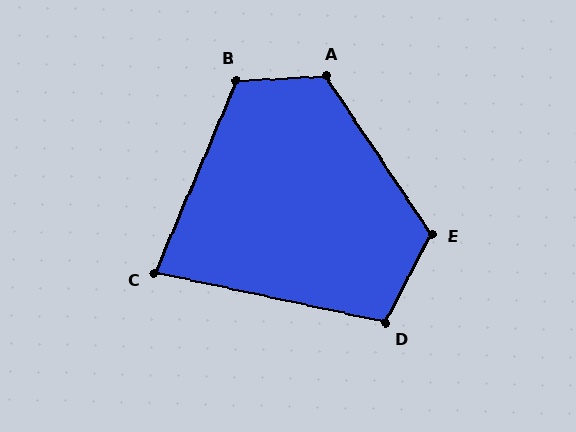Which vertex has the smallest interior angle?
C, at approximately 79 degrees.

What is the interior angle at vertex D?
Approximately 105 degrees (obtuse).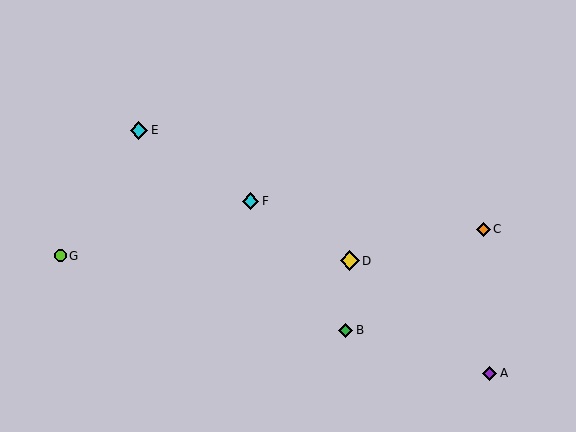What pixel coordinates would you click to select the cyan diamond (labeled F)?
Click at (250, 201) to select the cyan diamond F.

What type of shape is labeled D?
Shape D is a yellow diamond.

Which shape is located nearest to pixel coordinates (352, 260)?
The yellow diamond (labeled D) at (350, 261) is nearest to that location.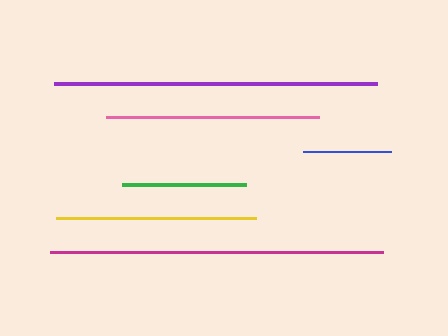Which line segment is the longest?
The magenta line is the longest at approximately 333 pixels.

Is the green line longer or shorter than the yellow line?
The yellow line is longer than the green line.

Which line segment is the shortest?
The blue line is the shortest at approximately 87 pixels.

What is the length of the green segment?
The green segment is approximately 124 pixels long.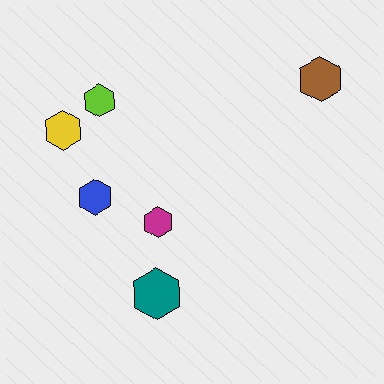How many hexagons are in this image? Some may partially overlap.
There are 6 hexagons.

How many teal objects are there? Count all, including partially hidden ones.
There is 1 teal object.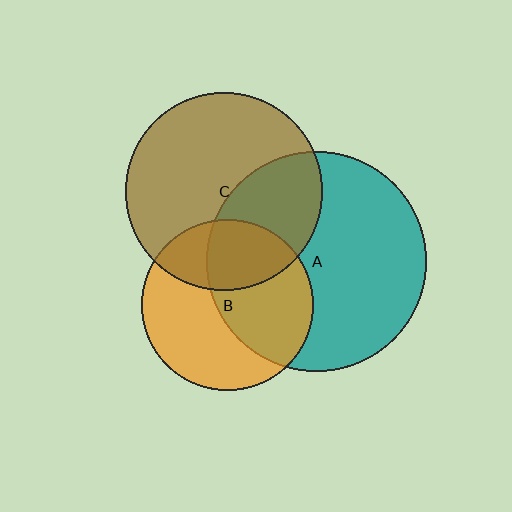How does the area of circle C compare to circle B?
Approximately 1.3 times.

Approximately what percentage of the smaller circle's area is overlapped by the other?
Approximately 50%.